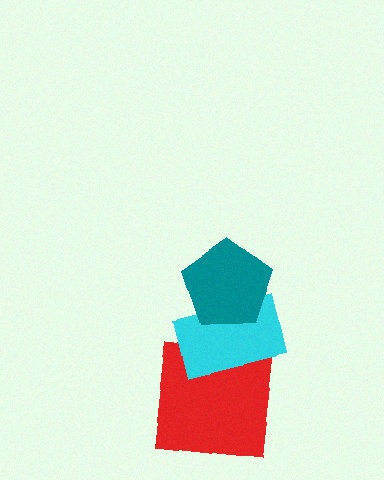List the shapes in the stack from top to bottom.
From top to bottom: the teal pentagon, the cyan rectangle, the red square.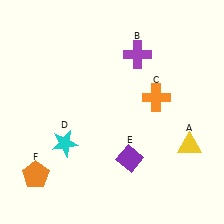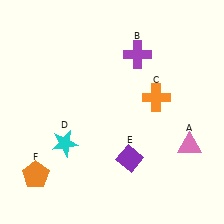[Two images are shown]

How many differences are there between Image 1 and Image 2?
There is 1 difference between the two images.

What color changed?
The triangle (A) changed from yellow in Image 1 to pink in Image 2.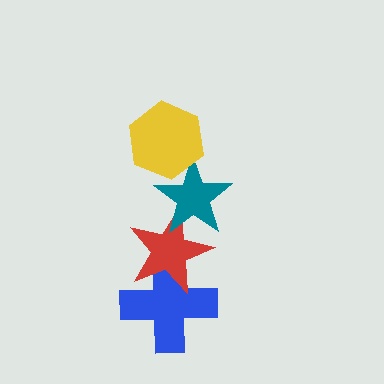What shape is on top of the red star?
The teal star is on top of the red star.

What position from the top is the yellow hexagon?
The yellow hexagon is 1st from the top.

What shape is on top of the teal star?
The yellow hexagon is on top of the teal star.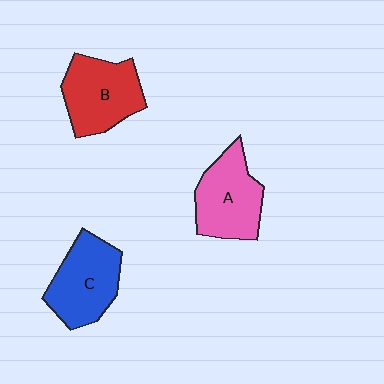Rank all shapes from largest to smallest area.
From largest to smallest: B (red), C (blue), A (pink).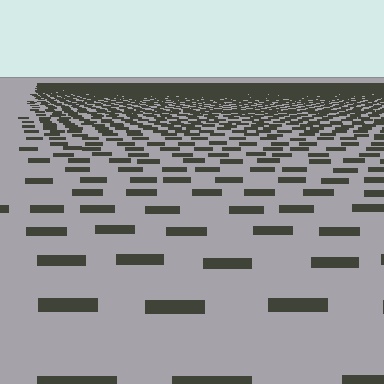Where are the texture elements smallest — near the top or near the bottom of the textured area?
Near the top.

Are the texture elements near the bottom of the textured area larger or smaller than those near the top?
Larger. Near the bottom, elements are closer to the viewer and appear at a bigger on-screen size.